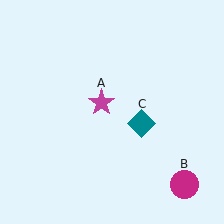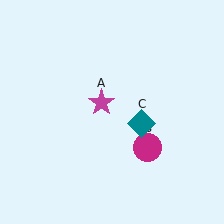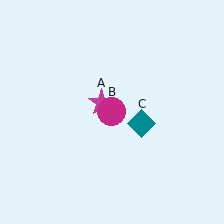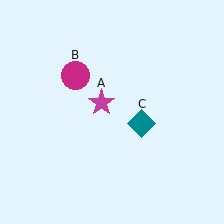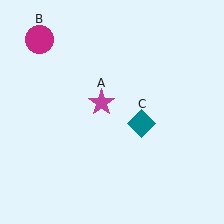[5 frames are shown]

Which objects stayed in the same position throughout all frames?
Magenta star (object A) and teal diamond (object C) remained stationary.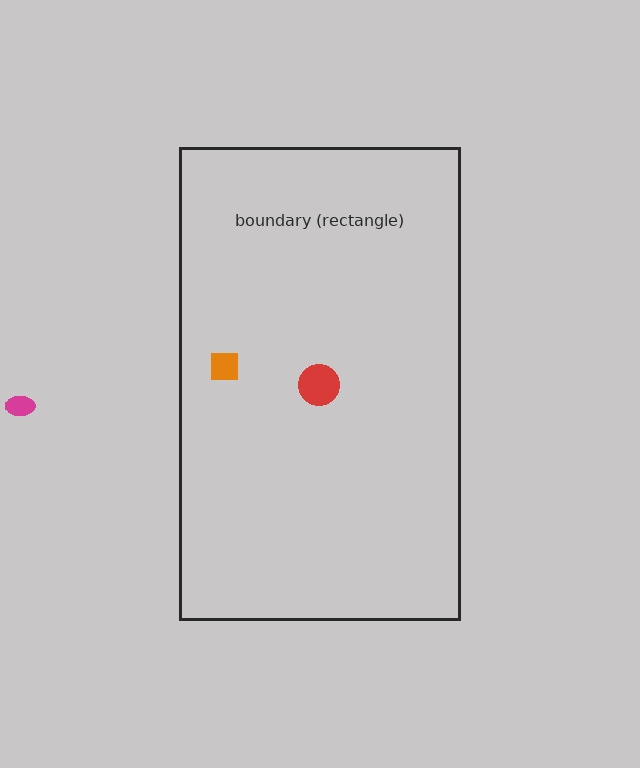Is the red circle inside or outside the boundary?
Inside.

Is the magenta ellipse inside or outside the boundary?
Outside.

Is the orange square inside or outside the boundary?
Inside.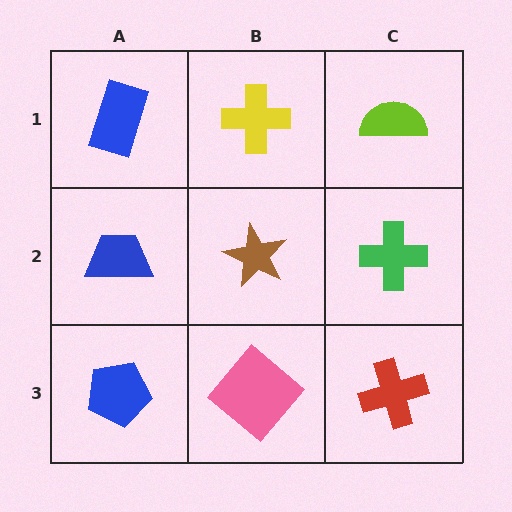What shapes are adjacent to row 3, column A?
A blue trapezoid (row 2, column A), a pink diamond (row 3, column B).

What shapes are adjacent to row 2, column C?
A lime semicircle (row 1, column C), a red cross (row 3, column C), a brown star (row 2, column B).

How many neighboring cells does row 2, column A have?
3.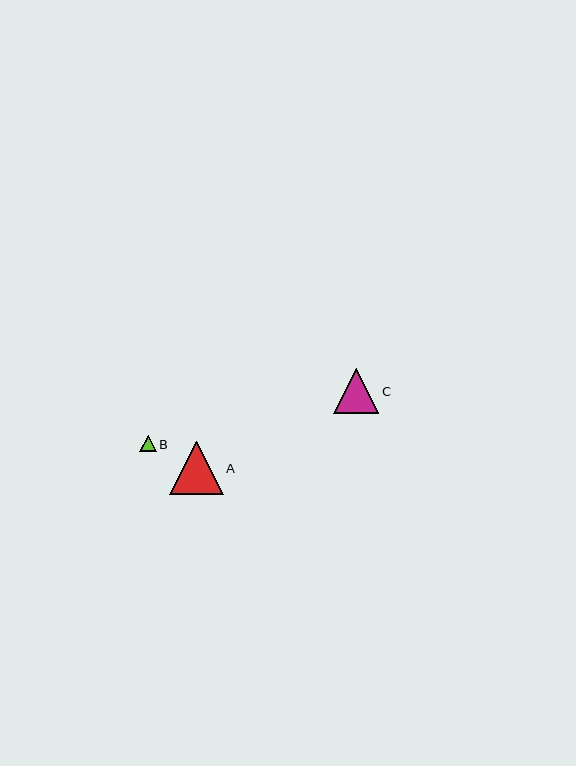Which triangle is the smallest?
Triangle B is the smallest with a size of approximately 17 pixels.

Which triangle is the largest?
Triangle A is the largest with a size of approximately 54 pixels.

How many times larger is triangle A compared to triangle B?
Triangle A is approximately 3.2 times the size of triangle B.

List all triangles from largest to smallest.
From largest to smallest: A, C, B.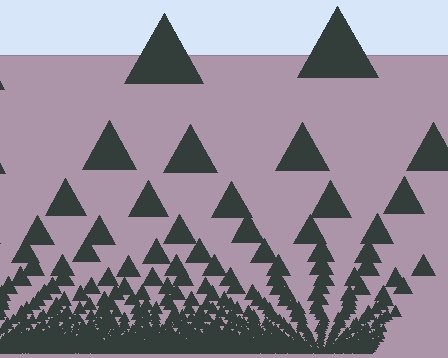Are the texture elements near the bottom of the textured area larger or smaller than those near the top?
Smaller. The gradient is inverted — elements near the bottom are smaller and denser.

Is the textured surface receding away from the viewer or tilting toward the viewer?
The surface appears to tilt toward the viewer. Texture elements get larger and sparser toward the top.